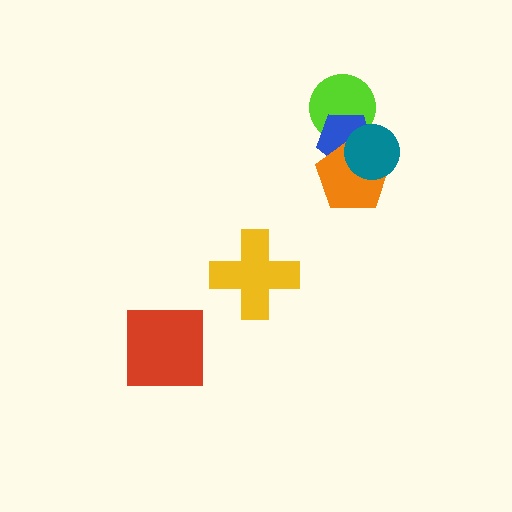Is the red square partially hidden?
No, no other shape covers it.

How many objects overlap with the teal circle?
3 objects overlap with the teal circle.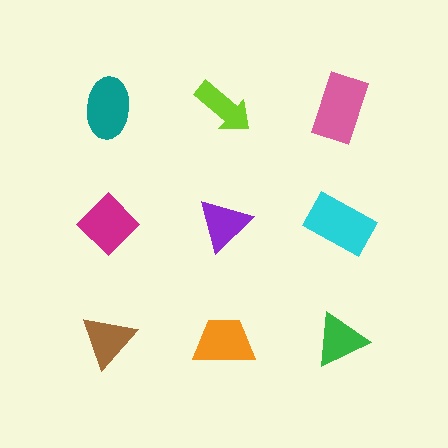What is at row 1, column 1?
A teal ellipse.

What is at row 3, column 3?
A green triangle.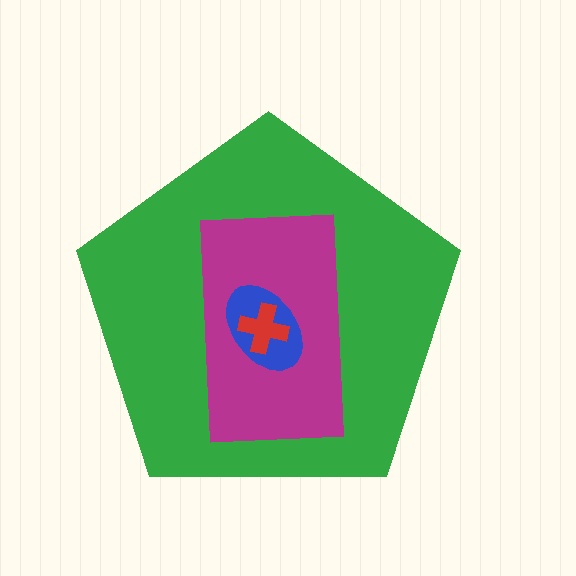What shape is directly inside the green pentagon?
The magenta rectangle.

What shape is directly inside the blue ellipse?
The red cross.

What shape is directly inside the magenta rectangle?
The blue ellipse.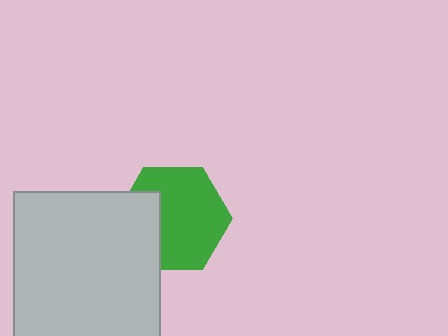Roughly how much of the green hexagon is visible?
Most of it is visible (roughly 70%).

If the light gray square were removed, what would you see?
You would see the complete green hexagon.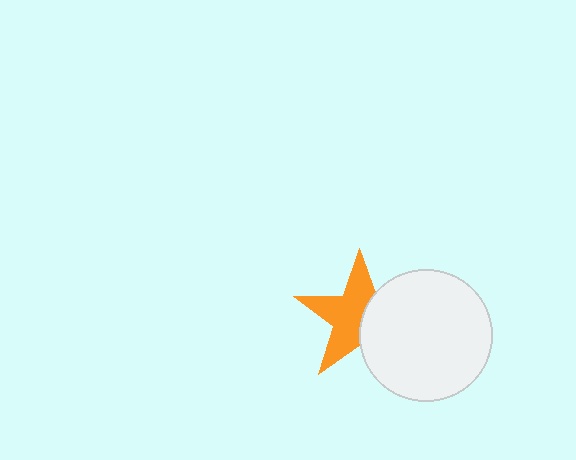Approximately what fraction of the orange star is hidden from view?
Roughly 41% of the orange star is hidden behind the white circle.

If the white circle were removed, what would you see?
You would see the complete orange star.